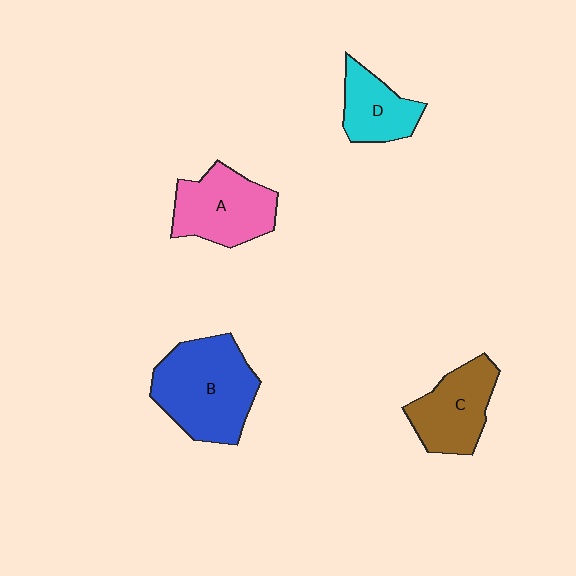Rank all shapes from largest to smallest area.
From largest to smallest: B (blue), A (pink), C (brown), D (cyan).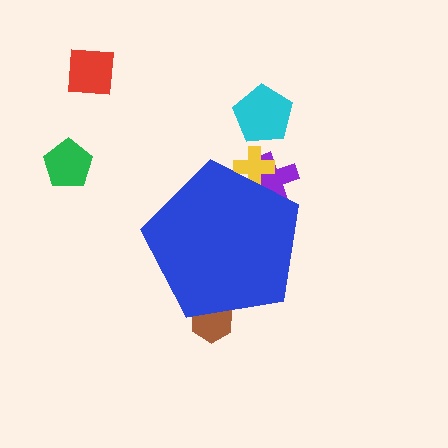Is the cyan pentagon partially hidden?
No, the cyan pentagon is fully visible.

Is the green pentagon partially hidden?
No, the green pentagon is fully visible.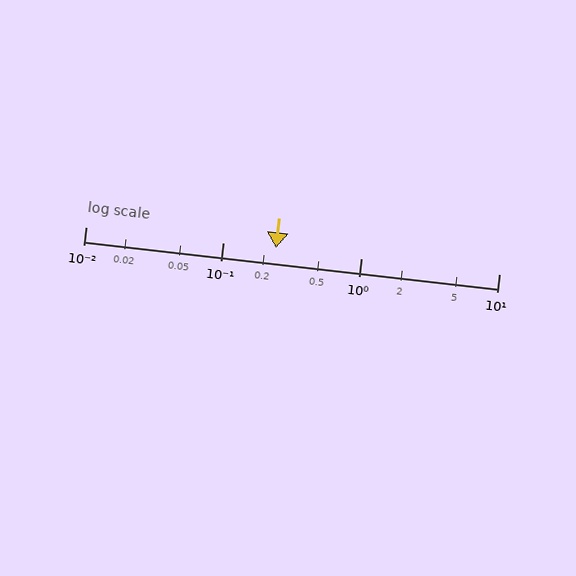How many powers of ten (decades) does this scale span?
The scale spans 3 decades, from 0.01 to 10.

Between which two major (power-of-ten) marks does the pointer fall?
The pointer is between 0.1 and 1.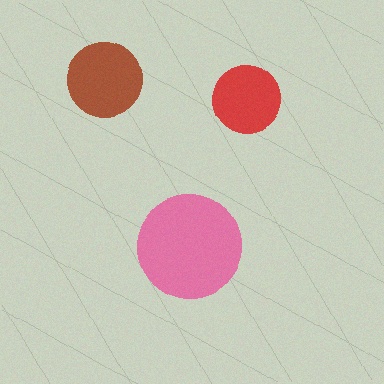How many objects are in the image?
There are 3 objects in the image.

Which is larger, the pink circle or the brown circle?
The pink one.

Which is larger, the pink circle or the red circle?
The pink one.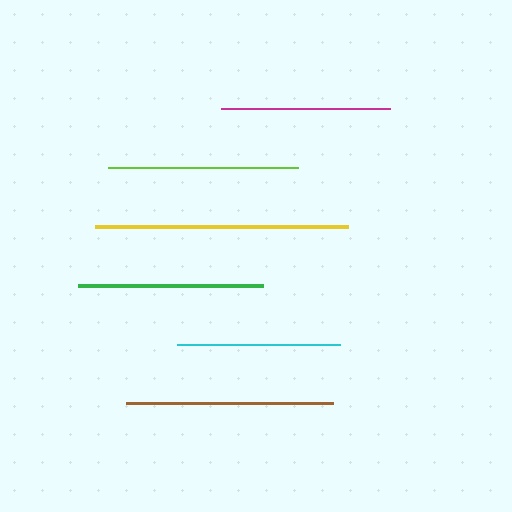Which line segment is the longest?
The yellow line is the longest at approximately 253 pixels.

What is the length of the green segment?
The green segment is approximately 185 pixels long.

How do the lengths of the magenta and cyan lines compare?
The magenta and cyan lines are approximately the same length.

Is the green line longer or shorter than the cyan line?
The green line is longer than the cyan line.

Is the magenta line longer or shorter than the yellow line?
The yellow line is longer than the magenta line.